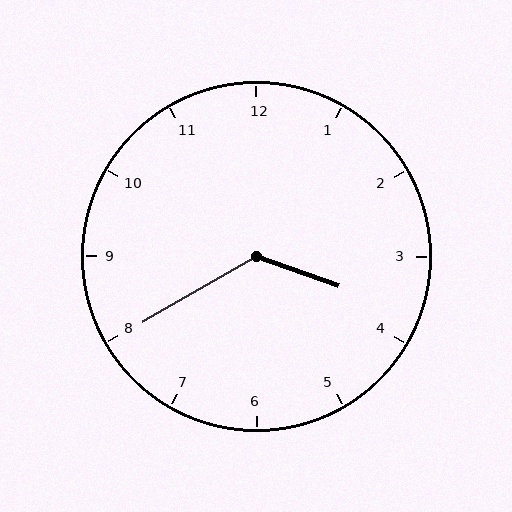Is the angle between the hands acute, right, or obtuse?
It is obtuse.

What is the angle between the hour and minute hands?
Approximately 130 degrees.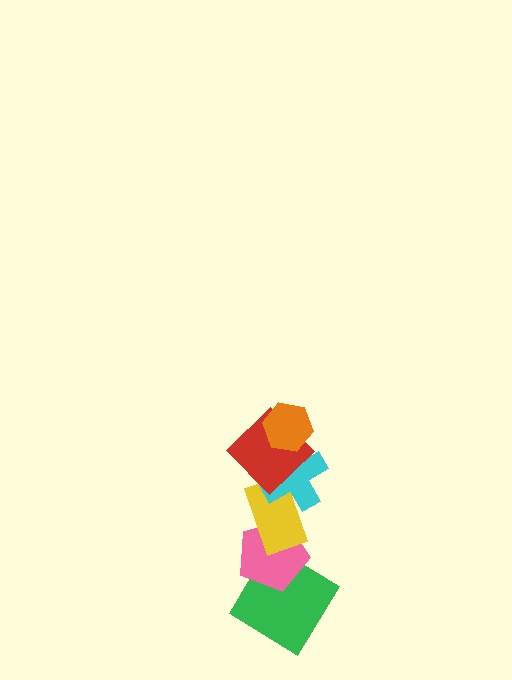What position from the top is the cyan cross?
The cyan cross is 3rd from the top.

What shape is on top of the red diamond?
The orange hexagon is on top of the red diamond.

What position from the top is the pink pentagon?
The pink pentagon is 5th from the top.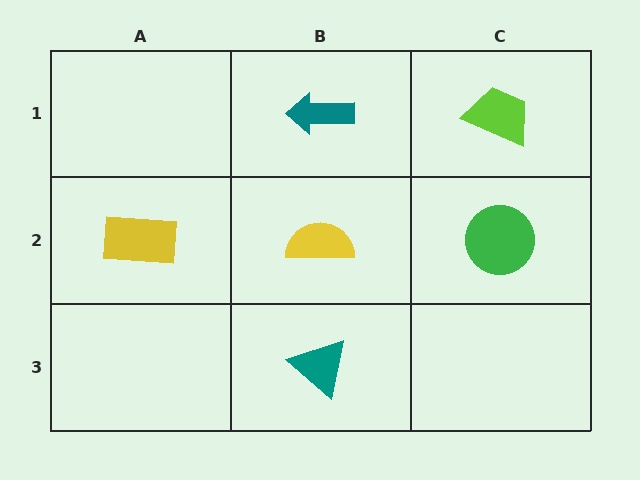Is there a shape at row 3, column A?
No, that cell is empty.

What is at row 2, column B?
A yellow semicircle.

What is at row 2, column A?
A yellow rectangle.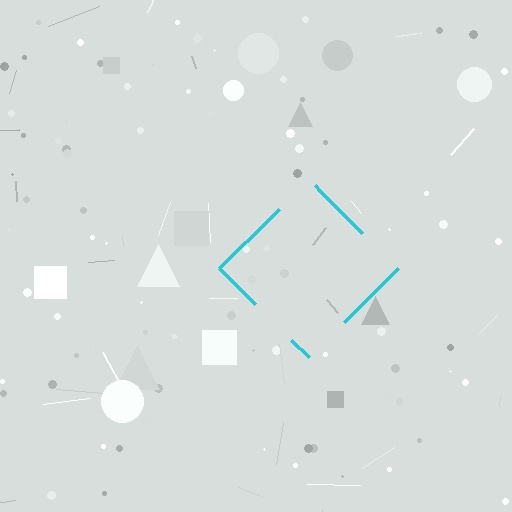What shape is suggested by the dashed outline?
The dashed outline suggests a diamond.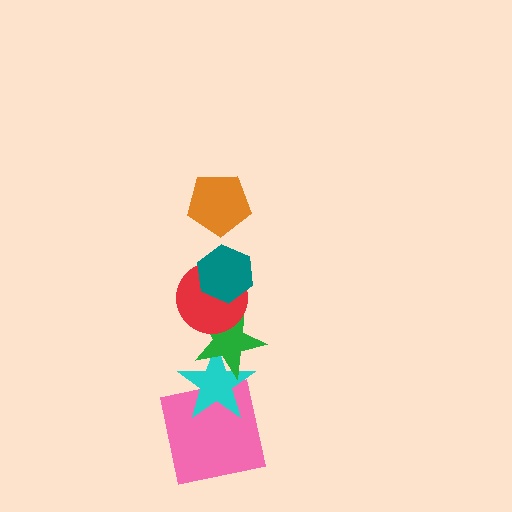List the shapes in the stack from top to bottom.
From top to bottom: the orange pentagon, the teal hexagon, the red circle, the green star, the cyan star, the pink square.